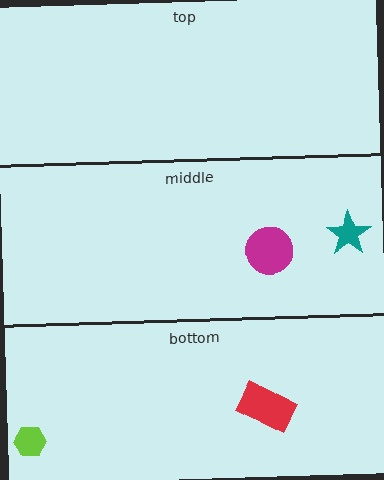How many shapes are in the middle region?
2.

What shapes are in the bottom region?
The lime hexagon, the red rectangle.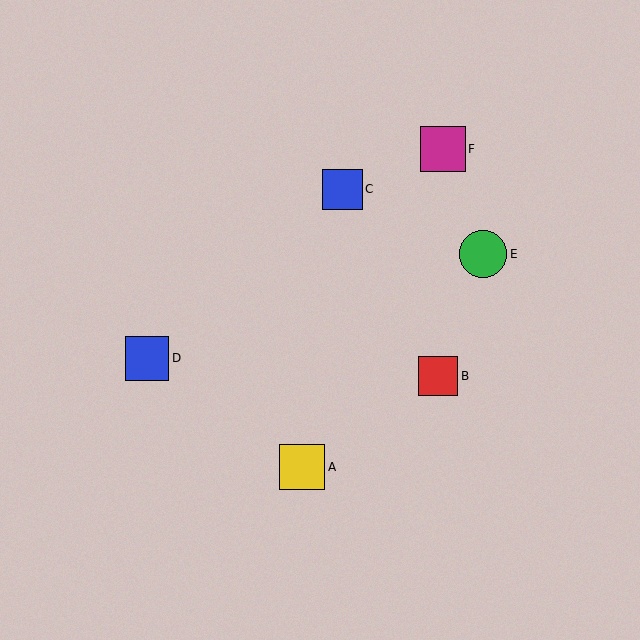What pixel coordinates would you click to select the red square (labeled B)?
Click at (438, 376) to select the red square B.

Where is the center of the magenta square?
The center of the magenta square is at (443, 149).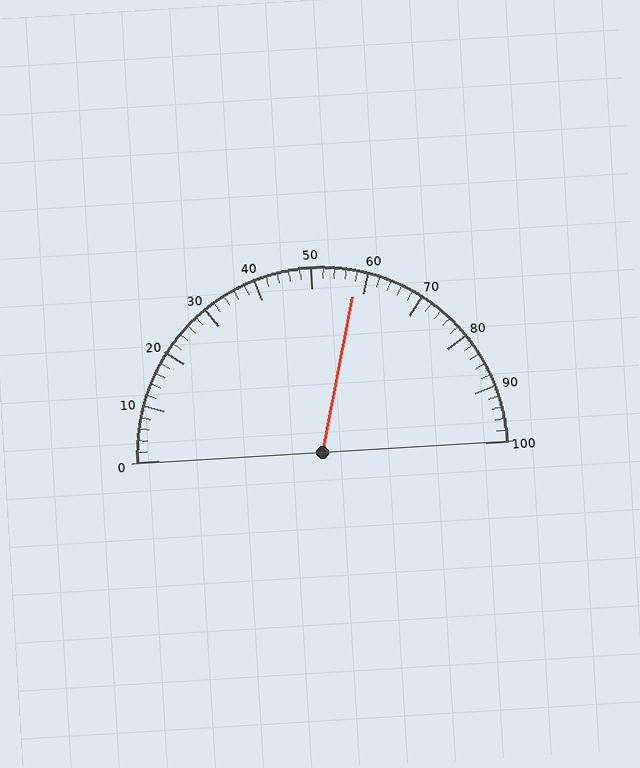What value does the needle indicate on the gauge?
The needle indicates approximately 58.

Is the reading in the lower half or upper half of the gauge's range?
The reading is in the upper half of the range (0 to 100).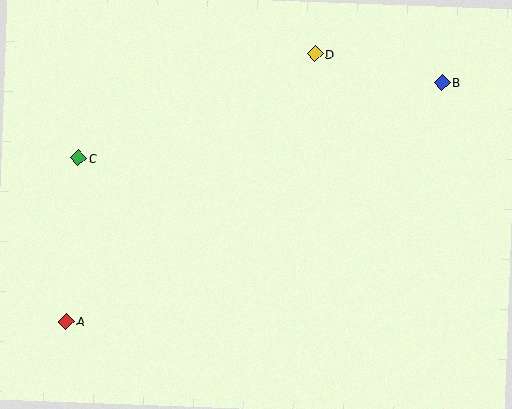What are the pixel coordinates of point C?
Point C is at (78, 158).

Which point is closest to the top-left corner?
Point C is closest to the top-left corner.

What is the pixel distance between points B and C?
The distance between B and C is 372 pixels.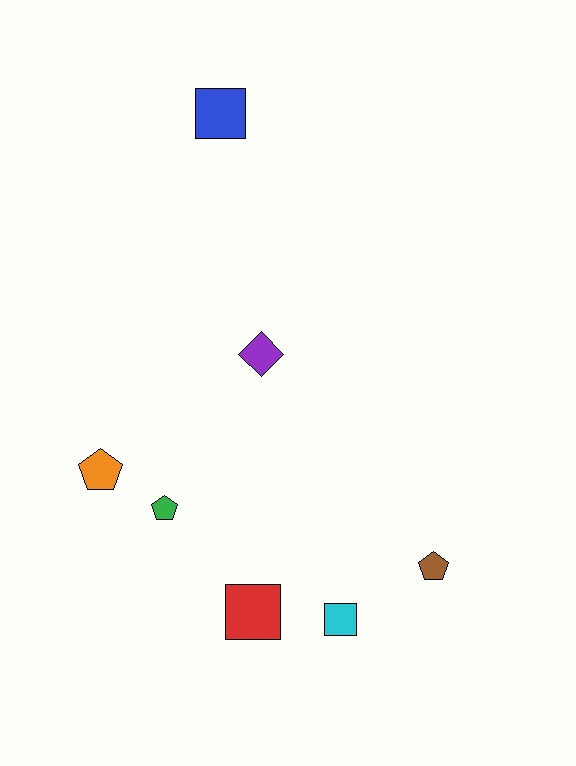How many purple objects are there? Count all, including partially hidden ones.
There is 1 purple object.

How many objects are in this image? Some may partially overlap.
There are 7 objects.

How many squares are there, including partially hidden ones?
There are 3 squares.